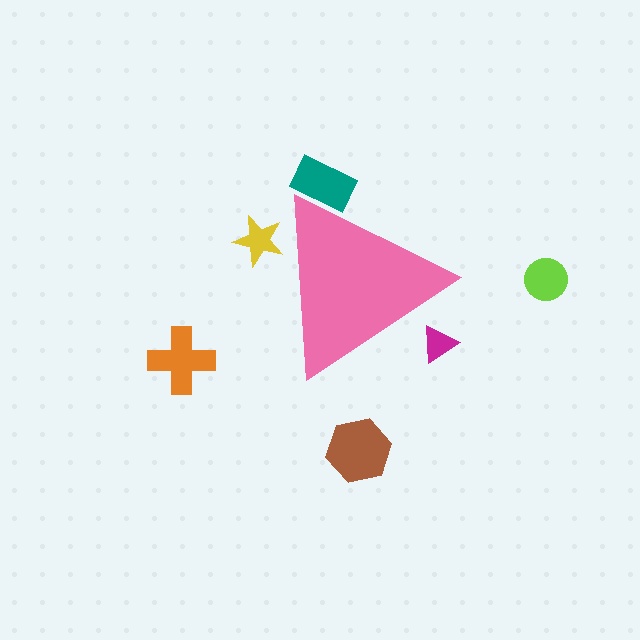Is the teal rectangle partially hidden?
Yes, the teal rectangle is partially hidden behind the pink triangle.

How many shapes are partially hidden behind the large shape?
3 shapes are partially hidden.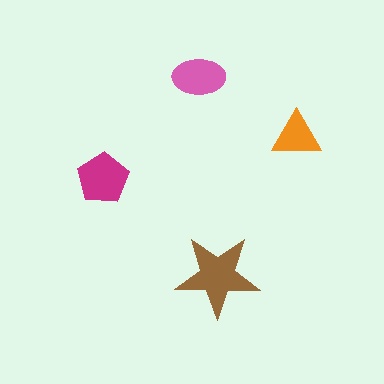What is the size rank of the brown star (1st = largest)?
1st.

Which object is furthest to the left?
The magenta pentagon is leftmost.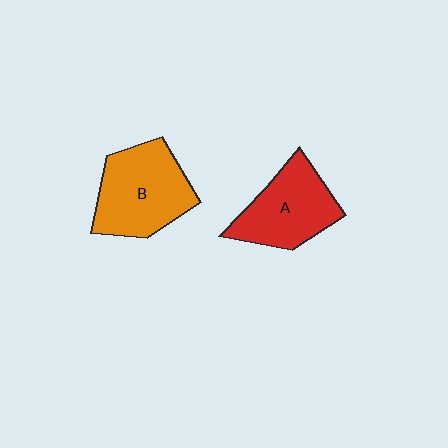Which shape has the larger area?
Shape B (orange).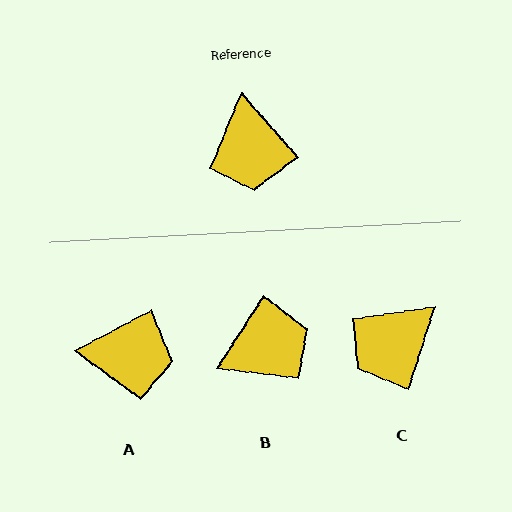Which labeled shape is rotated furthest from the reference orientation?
B, about 105 degrees away.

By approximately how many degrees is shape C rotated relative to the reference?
Approximately 59 degrees clockwise.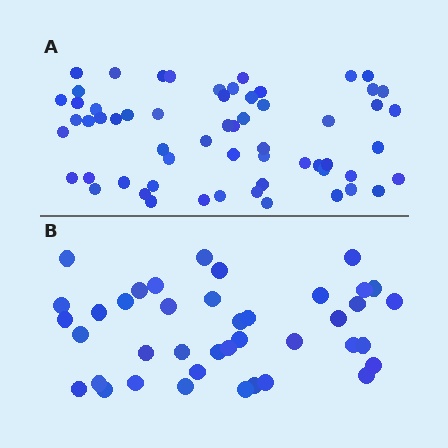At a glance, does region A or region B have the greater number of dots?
Region A (the top region) has more dots.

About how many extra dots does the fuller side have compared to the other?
Region A has approximately 20 more dots than region B.